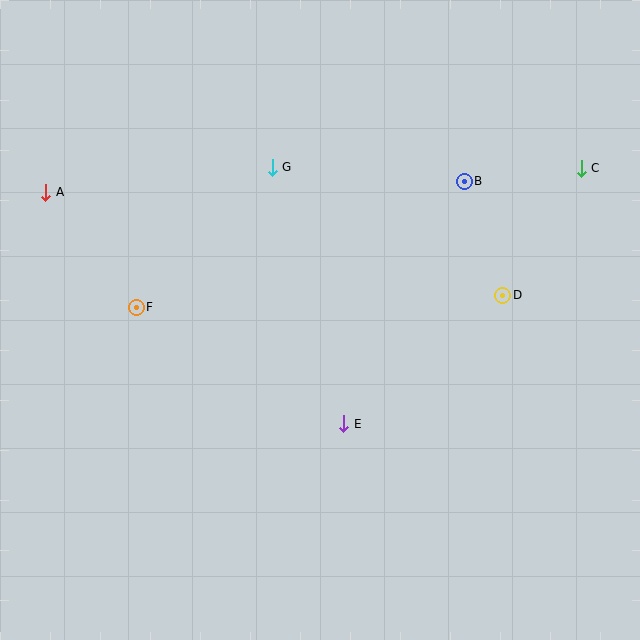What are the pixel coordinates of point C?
Point C is at (581, 168).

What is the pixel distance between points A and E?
The distance between A and E is 377 pixels.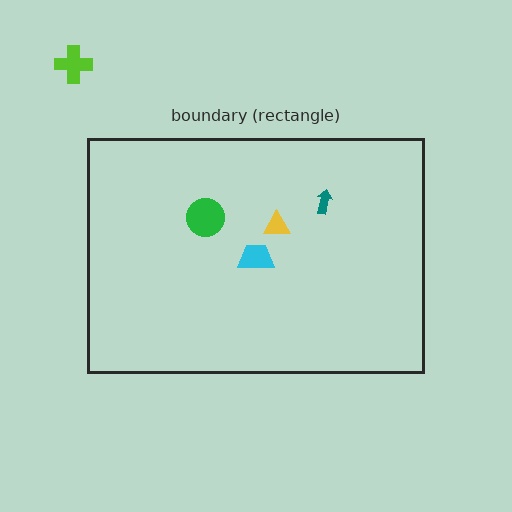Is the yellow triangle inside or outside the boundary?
Inside.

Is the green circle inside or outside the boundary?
Inside.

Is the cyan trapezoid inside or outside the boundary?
Inside.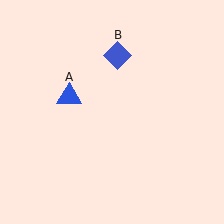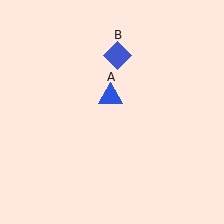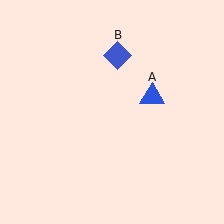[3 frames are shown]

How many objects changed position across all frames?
1 object changed position: blue triangle (object A).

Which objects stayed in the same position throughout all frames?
Blue diamond (object B) remained stationary.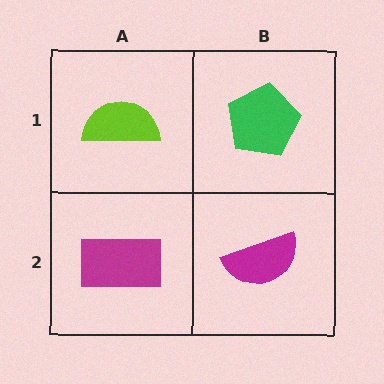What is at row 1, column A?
A lime semicircle.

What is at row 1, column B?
A green pentagon.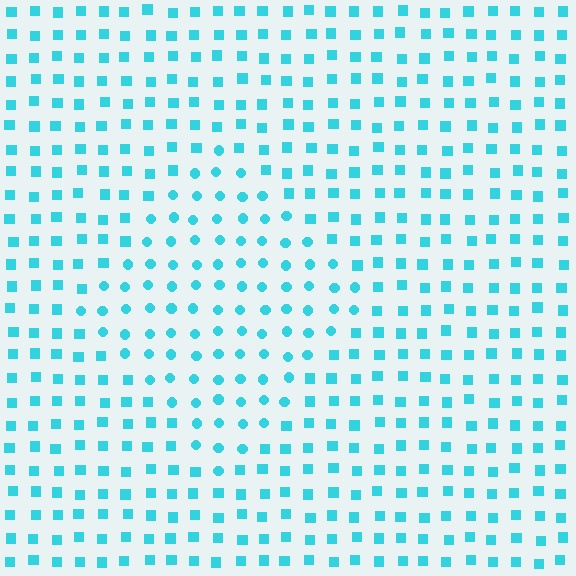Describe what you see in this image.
The image is filled with small cyan elements arranged in a uniform grid. A diamond-shaped region contains circles, while the surrounding area contains squares. The boundary is defined purely by the change in element shape.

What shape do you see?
I see a diamond.